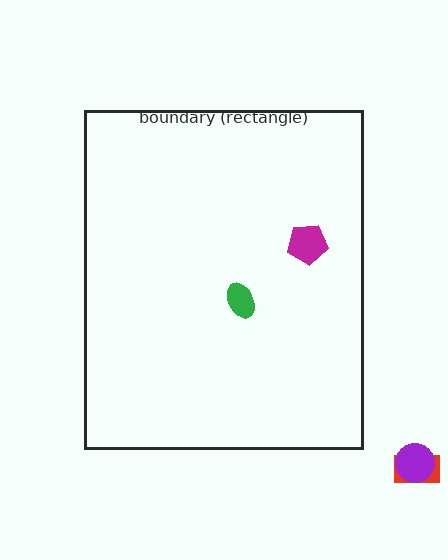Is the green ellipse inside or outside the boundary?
Inside.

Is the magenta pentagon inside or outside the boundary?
Inside.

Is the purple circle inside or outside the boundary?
Outside.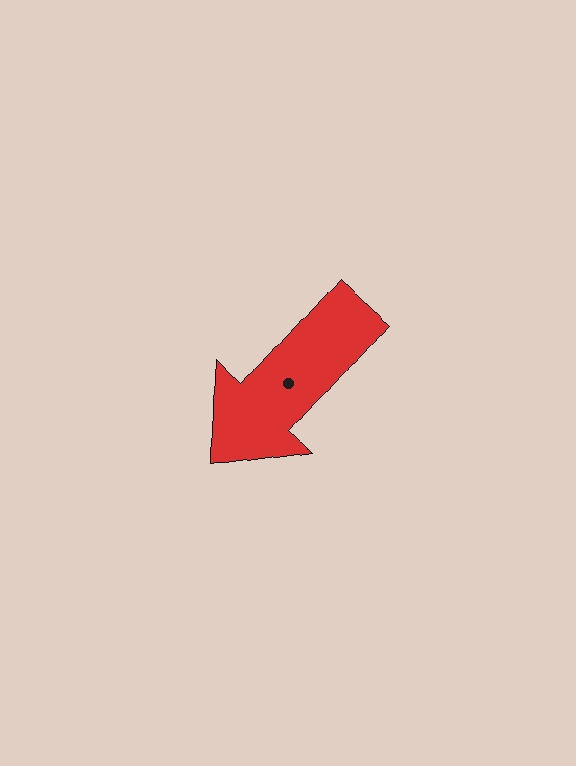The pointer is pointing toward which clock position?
Roughly 7 o'clock.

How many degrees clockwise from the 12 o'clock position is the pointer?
Approximately 222 degrees.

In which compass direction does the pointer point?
Southwest.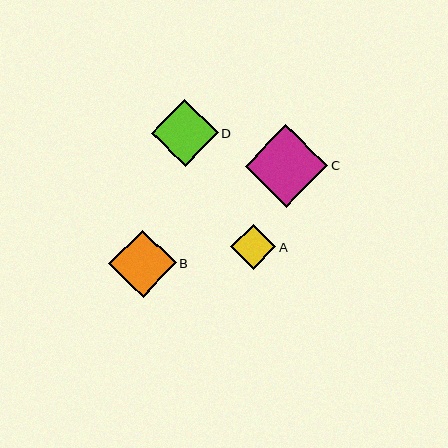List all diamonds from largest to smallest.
From largest to smallest: C, B, D, A.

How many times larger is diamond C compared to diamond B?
Diamond C is approximately 1.2 times the size of diamond B.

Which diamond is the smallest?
Diamond A is the smallest with a size of approximately 45 pixels.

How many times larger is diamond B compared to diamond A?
Diamond B is approximately 1.5 times the size of diamond A.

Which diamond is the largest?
Diamond C is the largest with a size of approximately 83 pixels.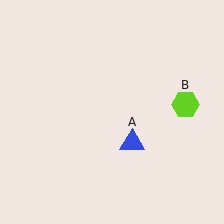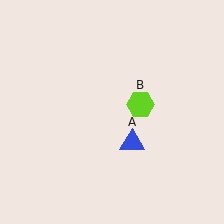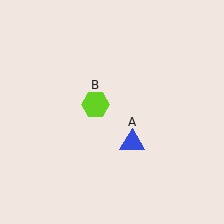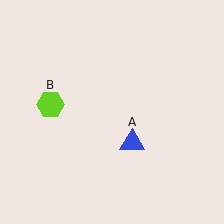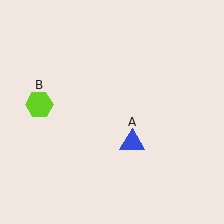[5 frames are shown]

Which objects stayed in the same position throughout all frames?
Blue triangle (object A) remained stationary.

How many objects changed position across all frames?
1 object changed position: lime hexagon (object B).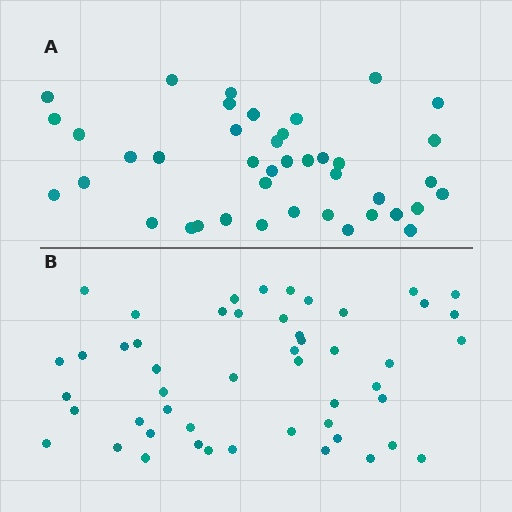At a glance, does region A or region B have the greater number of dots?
Region B (the bottom region) has more dots.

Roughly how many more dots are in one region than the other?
Region B has roughly 8 or so more dots than region A.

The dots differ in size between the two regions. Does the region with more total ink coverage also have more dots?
No. Region A has more total ink coverage because its dots are larger, but region B actually contains more individual dots. Total area can be misleading — the number of items is what matters here.